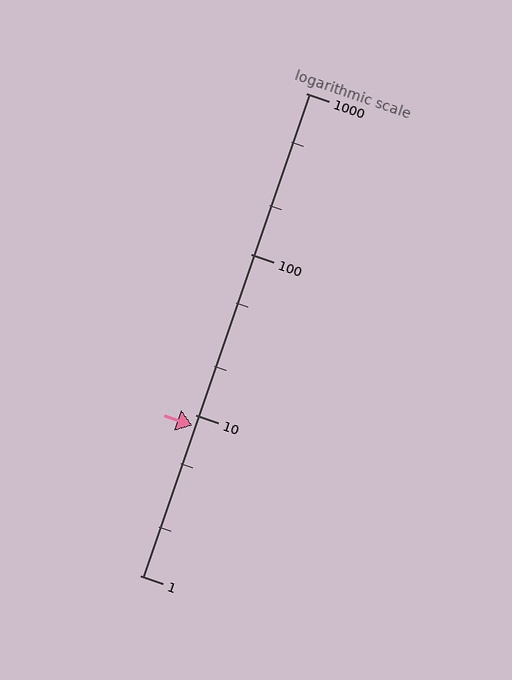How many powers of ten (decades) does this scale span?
The scale spans 3 decades, from 1 to 1000.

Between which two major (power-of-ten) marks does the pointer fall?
The pointer is between 1 and 10.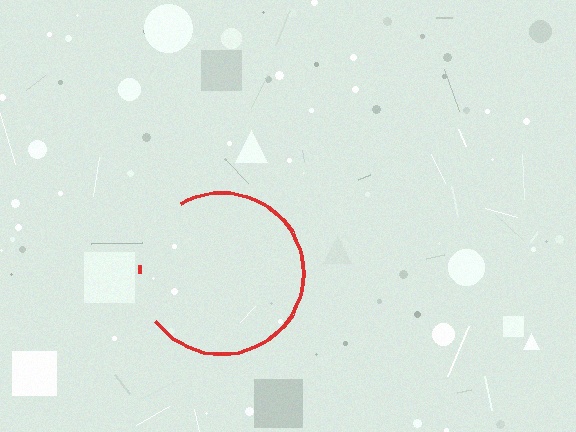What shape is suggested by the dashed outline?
The dashed outline suggests a circle.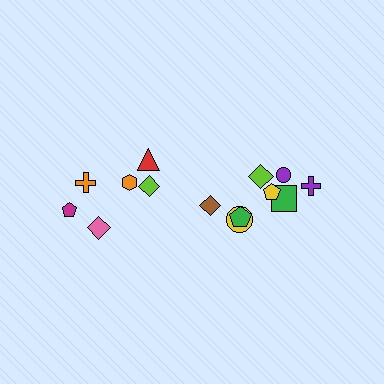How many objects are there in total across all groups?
There are 14 objects.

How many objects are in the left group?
There are 6 objects.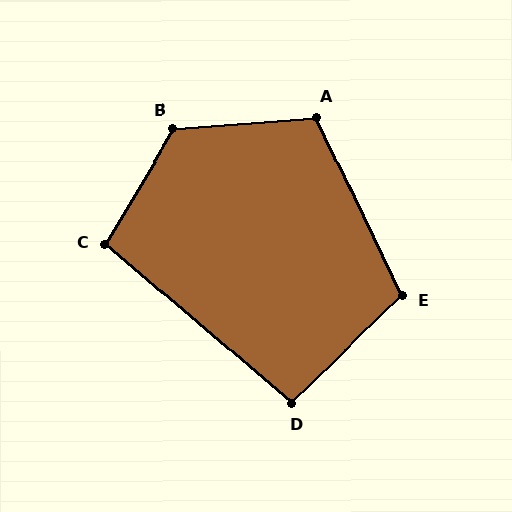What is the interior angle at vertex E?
Approximately 108 degrees (obtuse).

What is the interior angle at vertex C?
Approximately 100 degrees (obtuse).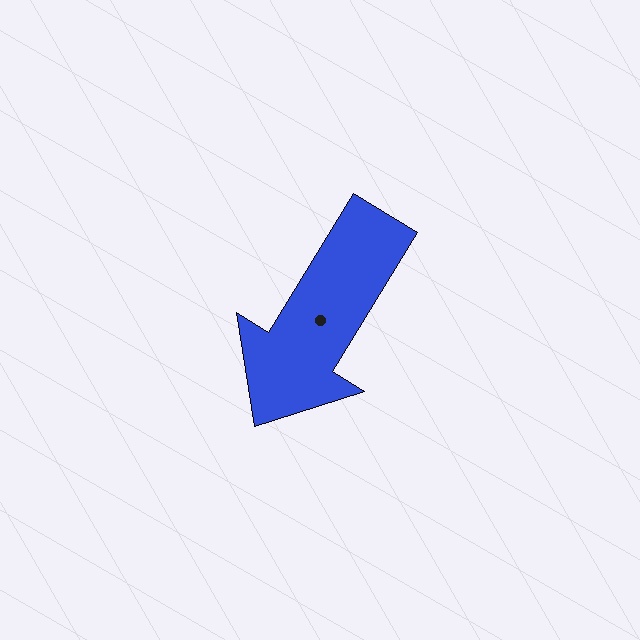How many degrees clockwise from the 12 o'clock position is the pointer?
Approximately 212 degrees.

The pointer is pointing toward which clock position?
Roughly 7 o'clock.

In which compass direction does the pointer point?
Southwest.